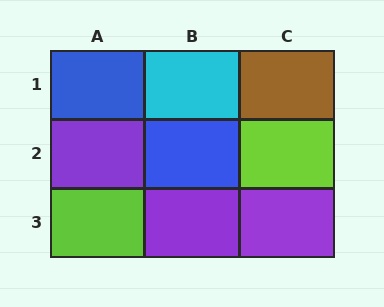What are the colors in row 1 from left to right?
Blue, cyan, brown.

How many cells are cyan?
1 cell is cyan.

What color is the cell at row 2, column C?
Lime.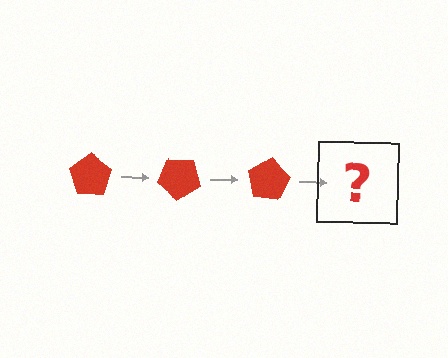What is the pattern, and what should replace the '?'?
The pattern is that the pentagon rotates 40 degrees each step. The '?' should be a red pentagon rotated 120 degrees.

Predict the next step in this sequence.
The next step is a red pentagon rotated 120 degrees.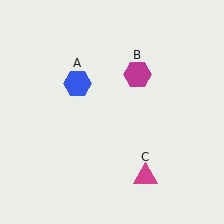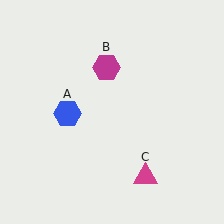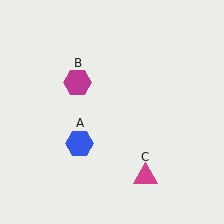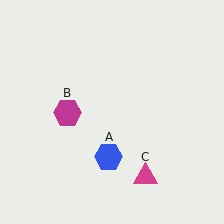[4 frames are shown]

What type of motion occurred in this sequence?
The blue hexagon (object A), magenta hexagon (object B) rotated counterclockwise around the center of the scene.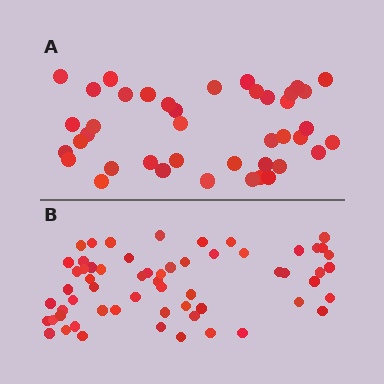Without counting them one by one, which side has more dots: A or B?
Region B (the bottom region) has more dots.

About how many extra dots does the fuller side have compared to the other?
Region B has approximately 20 more dots than region A.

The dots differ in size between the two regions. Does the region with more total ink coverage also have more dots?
No. Region A has more total ink coverage because its dots are larger, but region B actually contains more individual dots. Total area can be misleading — the number of items is what matters here.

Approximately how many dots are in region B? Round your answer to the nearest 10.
About 60 dots.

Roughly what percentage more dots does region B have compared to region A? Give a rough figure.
About 45% more.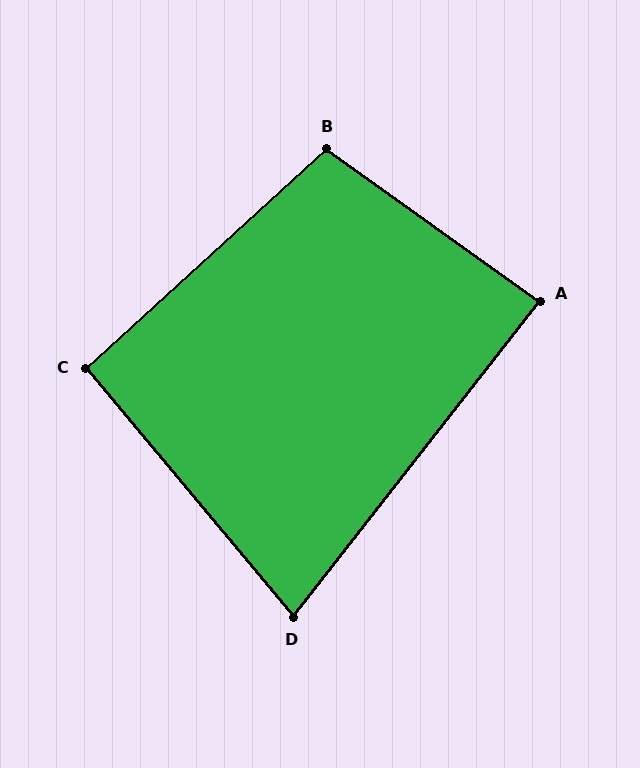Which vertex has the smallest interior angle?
D, at approximately 78 degrees.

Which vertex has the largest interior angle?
B, at approximately 102 degrees.